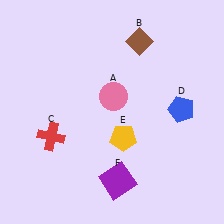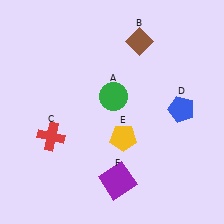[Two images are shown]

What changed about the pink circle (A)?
In Image 1, A is pink. In Image 2, it changed to green.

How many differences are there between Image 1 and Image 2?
There is 1 difference between the two images.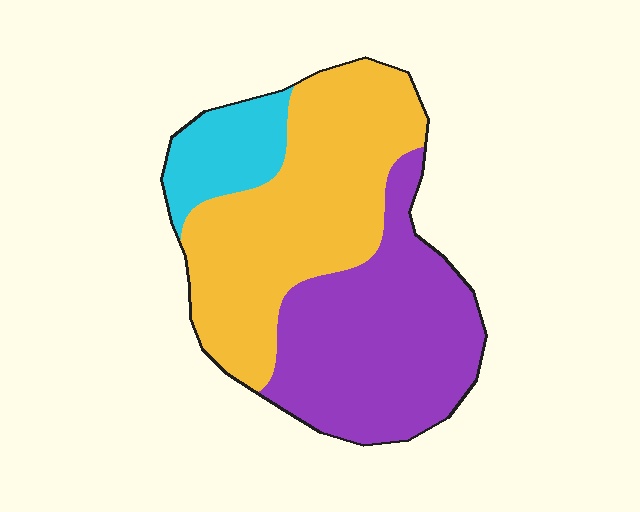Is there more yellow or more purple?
Yellow.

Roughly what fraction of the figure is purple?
Purple covers 41% of the figure.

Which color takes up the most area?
Yellow, at roughly 45%.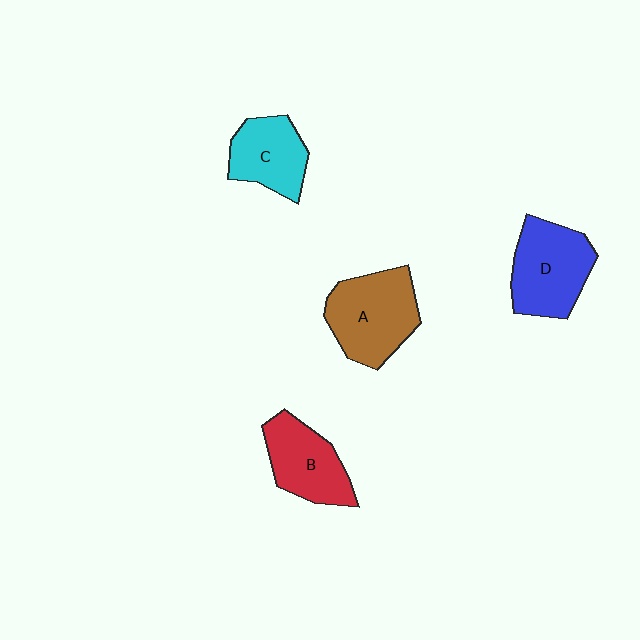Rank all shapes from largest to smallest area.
From largest to smallest: A (brown), D (blue), B (red), C (cyan).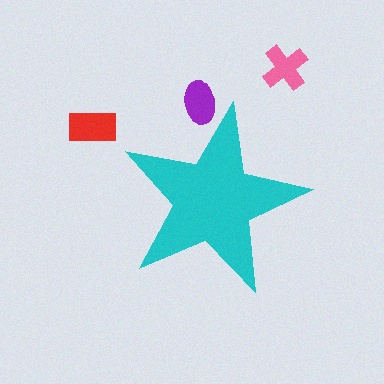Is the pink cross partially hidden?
No, the pink cross is fully visible.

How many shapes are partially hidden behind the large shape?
1 shape is partially hidden.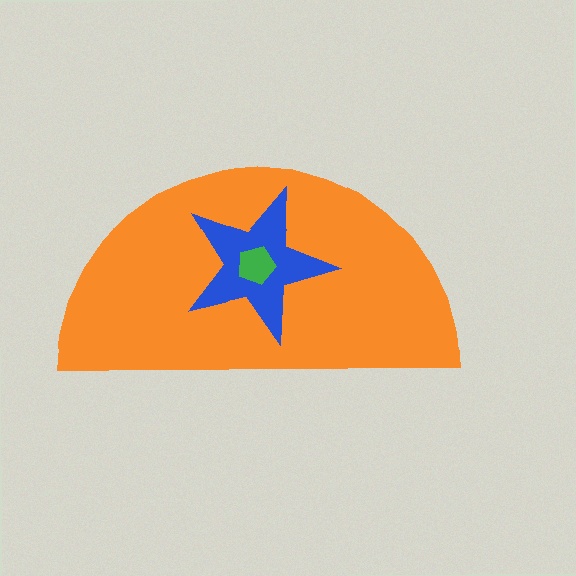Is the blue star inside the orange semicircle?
Yes.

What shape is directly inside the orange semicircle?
The blue star.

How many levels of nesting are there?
3.